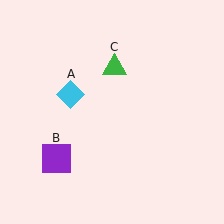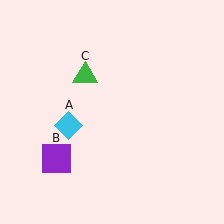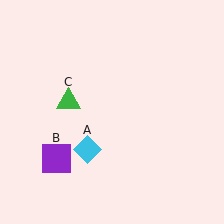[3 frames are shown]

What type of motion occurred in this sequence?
The cyan diamond (object A), green triangle (object C) rotated counterclockwise around the center of the scene.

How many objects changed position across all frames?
2 objects changed position: cyan diamond (object A), green triangle (object C).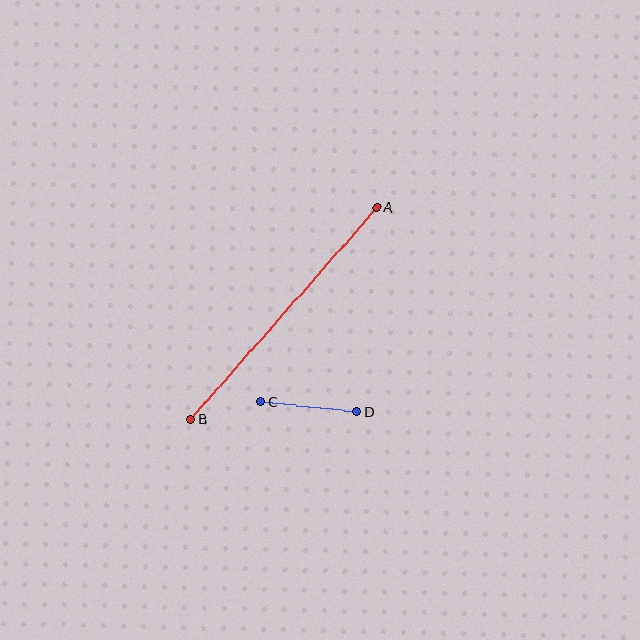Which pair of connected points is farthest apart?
Points A and B are farthest apart.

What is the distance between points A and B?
The distance is approximately 282 pixels.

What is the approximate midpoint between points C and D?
The midpoint is at approximately (309, 406) pixels.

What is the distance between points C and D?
The distance is approximately 97 pixels.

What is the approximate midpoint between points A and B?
The midpoint is at approximately (284, 313) pixels.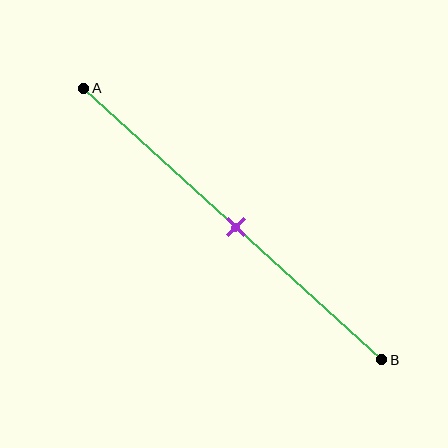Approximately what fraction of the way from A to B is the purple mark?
The purple mark is approximately 50% of the way from A to B.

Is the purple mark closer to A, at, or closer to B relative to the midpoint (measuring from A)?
The purple mark is approximately at the midpoint of segment AB.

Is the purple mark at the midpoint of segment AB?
Yes, the mark is approximately at the midpoint.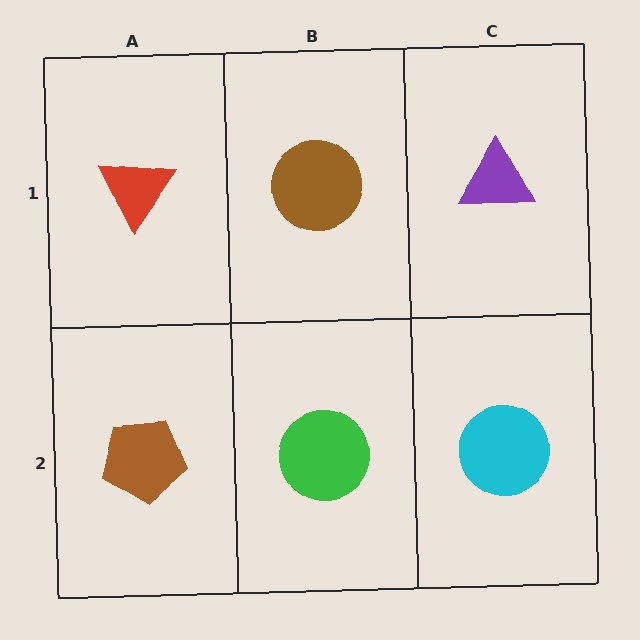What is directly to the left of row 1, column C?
A brown circle.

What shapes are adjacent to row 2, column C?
A purple triangle (row 1, column C), a green circle (row 2, column B).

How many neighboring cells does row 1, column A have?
2.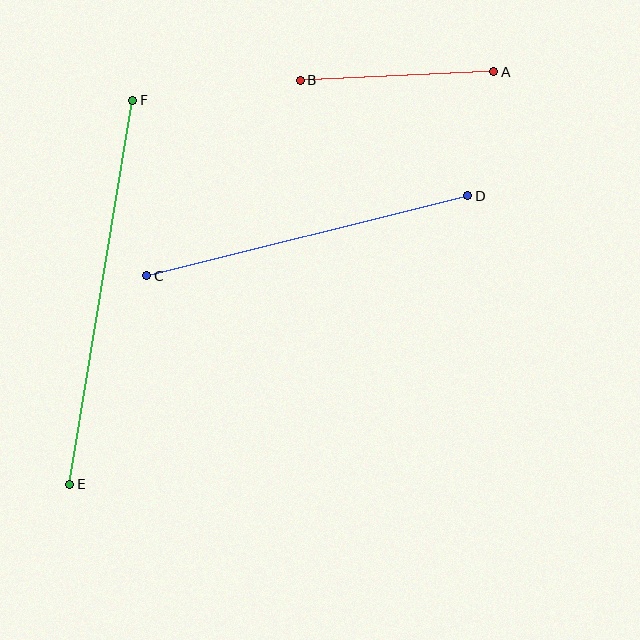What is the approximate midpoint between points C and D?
The midpoint is at approximately (307, 236) pixels.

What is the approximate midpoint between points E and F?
The midpoint is at approximately (101, 292) pixels.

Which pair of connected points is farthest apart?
Points E and F are farthest apart.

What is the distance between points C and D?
The distance is approximately 331 pixels.